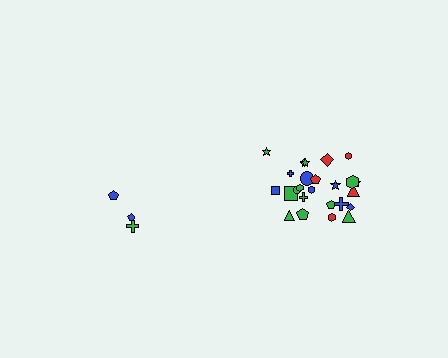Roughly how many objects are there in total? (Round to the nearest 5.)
Roughly 30 objects in total.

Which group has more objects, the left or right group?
The right group.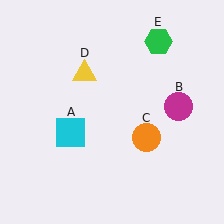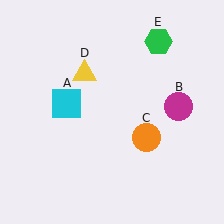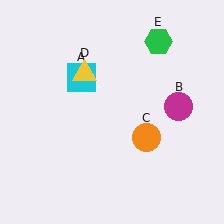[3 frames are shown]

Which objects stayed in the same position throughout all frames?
Magenta circle (object B) and orange circle (object C) and yellow triangle (object D) and green hexagon (object E) remained stationary.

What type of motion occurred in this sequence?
The cyan square (object A) rotated clockwise around the center of the scene.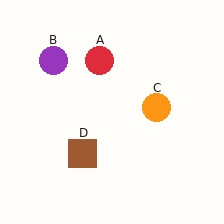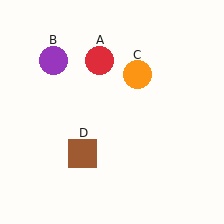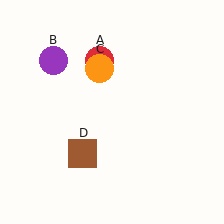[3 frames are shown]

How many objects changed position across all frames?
1 object changed position: orange circle (object C).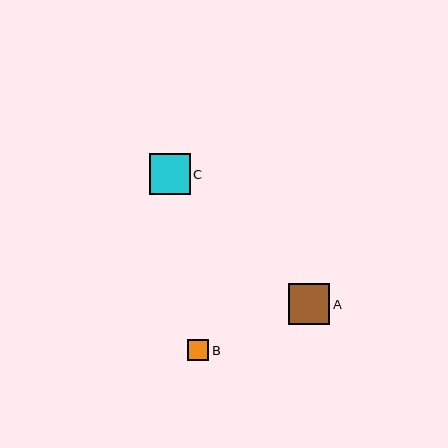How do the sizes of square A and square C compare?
Square A and square C are approximately the same size.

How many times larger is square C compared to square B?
Square C is approximately 1.9 times the size of square B.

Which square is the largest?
Square A is the largest with a size of approximately 41 pixels.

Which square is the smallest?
Square B is the smallest with a size of approximately 21 pixels.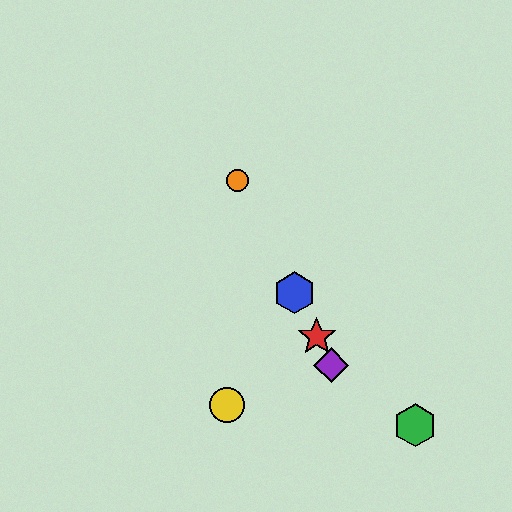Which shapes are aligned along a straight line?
The red star, the blue hexagon, the purple diamond, the orange circle are aligned along a straight line.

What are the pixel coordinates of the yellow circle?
The yellow circle is at (227, 405).